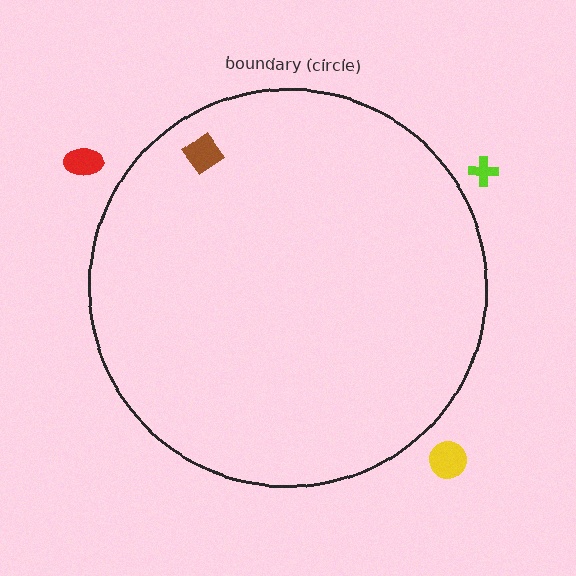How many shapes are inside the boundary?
1 inside, 3 outside.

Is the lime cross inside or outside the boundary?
Outside.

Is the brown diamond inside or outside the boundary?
Inside.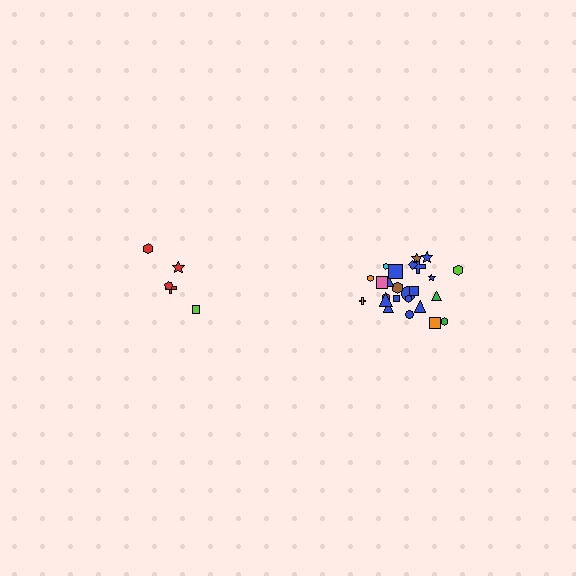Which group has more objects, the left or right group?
The right group.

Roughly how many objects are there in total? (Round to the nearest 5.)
Roughly 30 objects in total.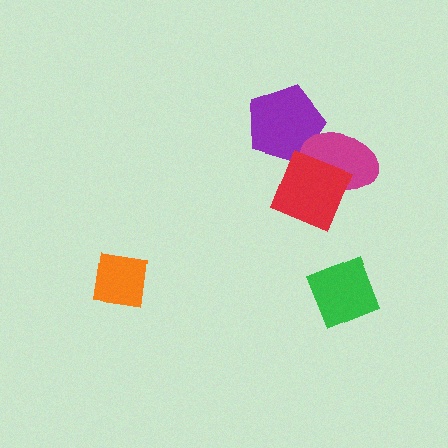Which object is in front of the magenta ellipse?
The red diamond is in front of the magenta ellipse.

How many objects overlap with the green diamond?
0 objects overlap with the green diamond.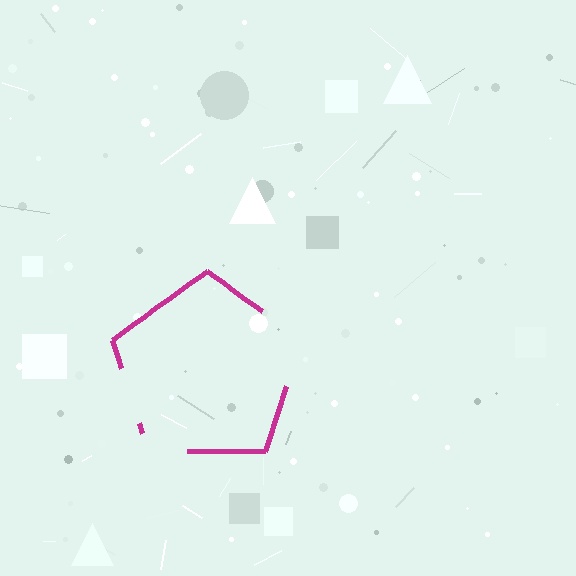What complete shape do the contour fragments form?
The contour fragments form a pentagon.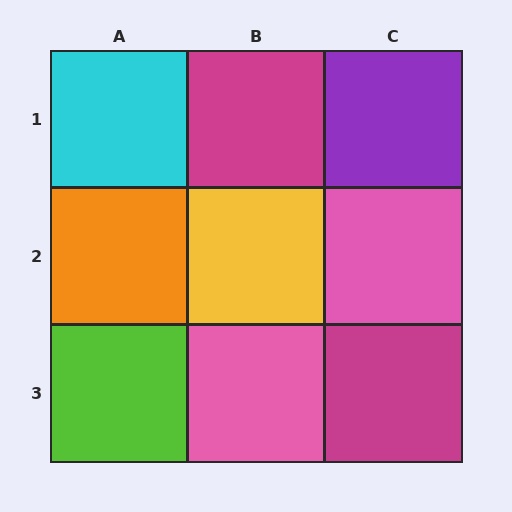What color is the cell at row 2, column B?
Yellow.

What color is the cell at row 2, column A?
Orange.